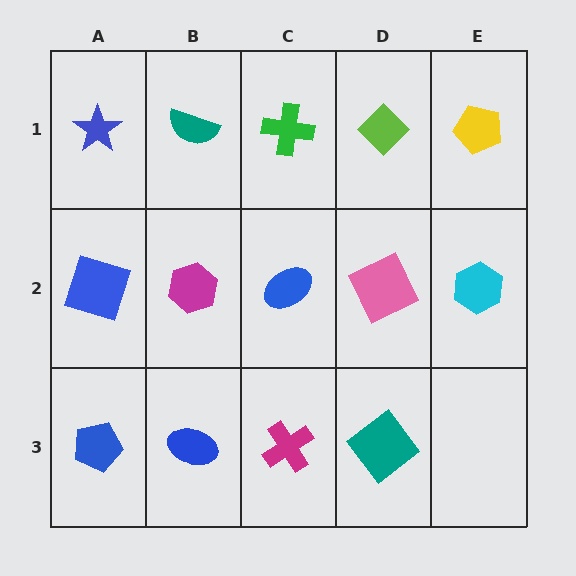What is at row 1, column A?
A blue star.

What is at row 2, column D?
A pink square.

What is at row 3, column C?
A magenta cross.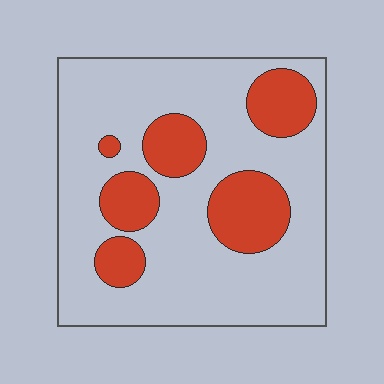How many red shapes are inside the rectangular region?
6.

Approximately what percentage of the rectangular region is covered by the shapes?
Approximately 25%.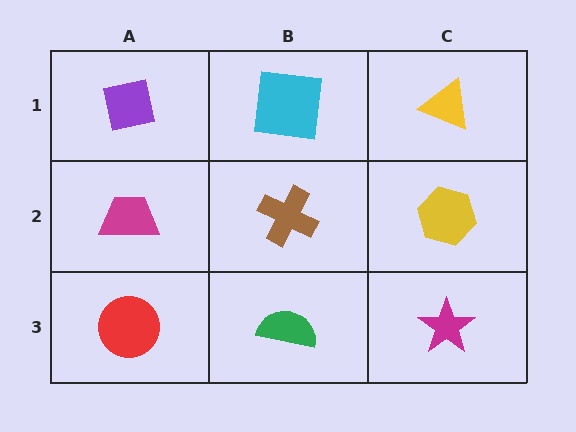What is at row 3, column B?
A green semicircle.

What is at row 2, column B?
A brown cross.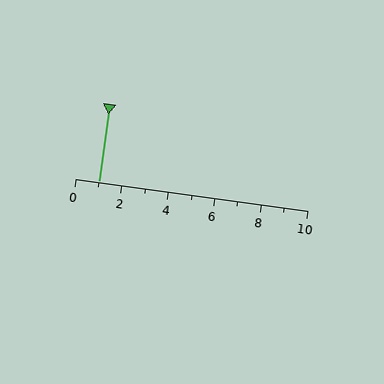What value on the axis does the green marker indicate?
The marker indicates approximately 1.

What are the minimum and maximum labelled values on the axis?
The axis runs from 0 to 10.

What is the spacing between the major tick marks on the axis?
The major ticks are spaced 2 apart.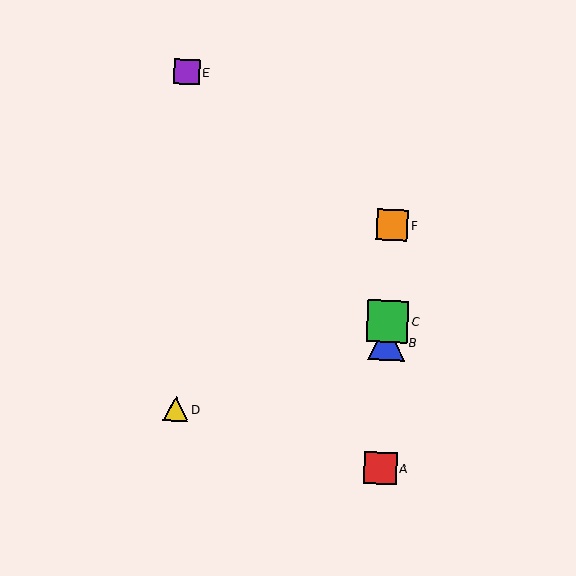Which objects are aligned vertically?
Objects A, B, C, F are aligned vertically.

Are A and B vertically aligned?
Yes, both are at x≈381.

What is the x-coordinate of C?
Object C is at x≈388.